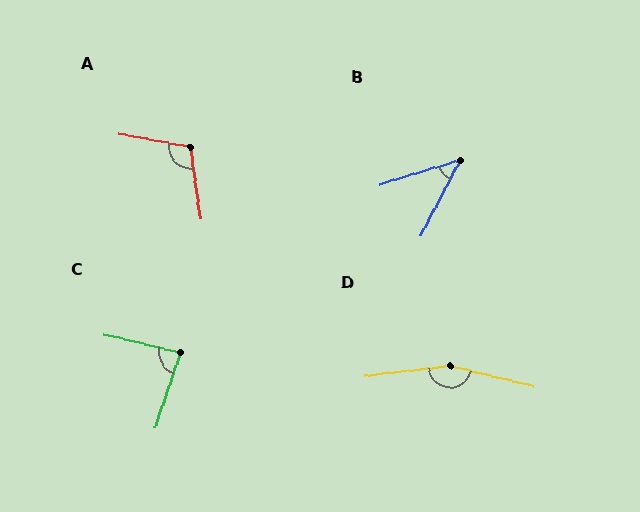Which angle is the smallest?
B, at approximately 46 degrees.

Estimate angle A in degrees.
Approximately 107 degrees.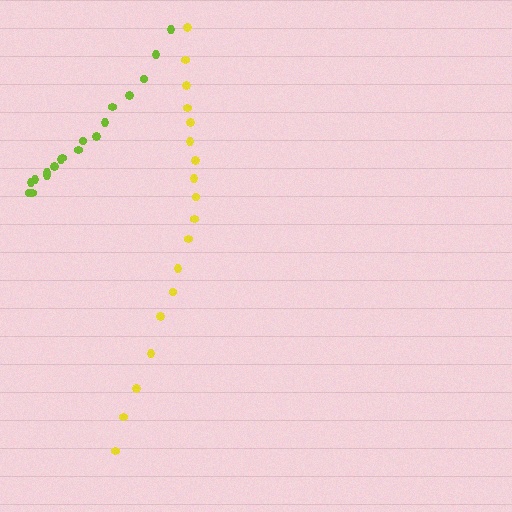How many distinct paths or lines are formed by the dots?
There are 2 distinct paths.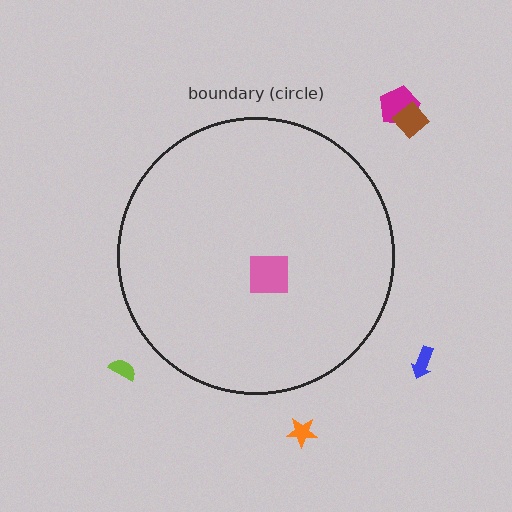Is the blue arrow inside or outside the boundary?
Outside.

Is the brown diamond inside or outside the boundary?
Outside.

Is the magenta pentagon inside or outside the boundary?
Outside.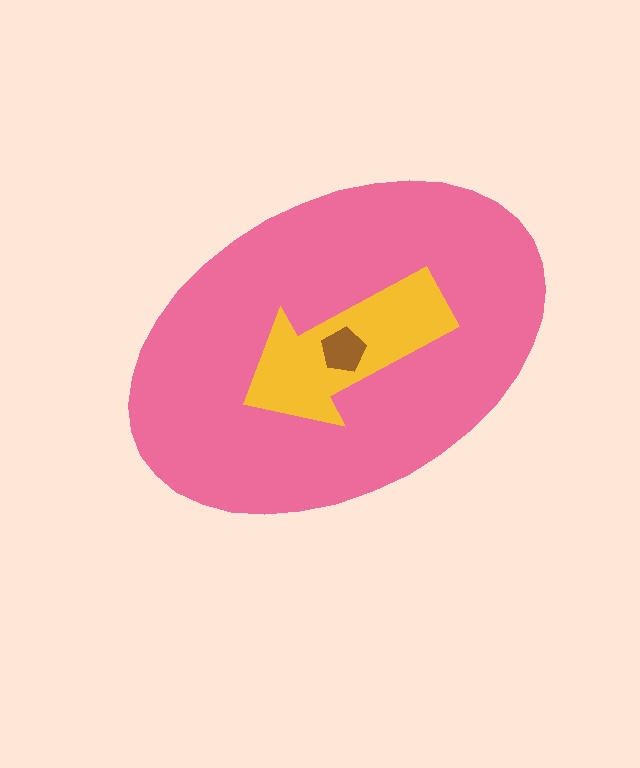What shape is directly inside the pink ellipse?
The yellow arrow.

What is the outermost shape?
The pink ellipse.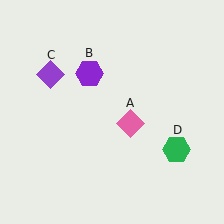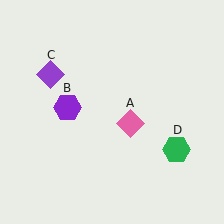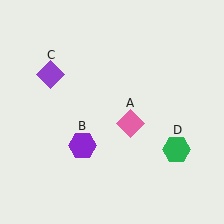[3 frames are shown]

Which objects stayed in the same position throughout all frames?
Pink diamond (object A) and purple diamond (object C) and green hexagon (object D) remained stationary.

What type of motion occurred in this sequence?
The purple hexagon (object B) rotated counterclockwise around the center of the scene.